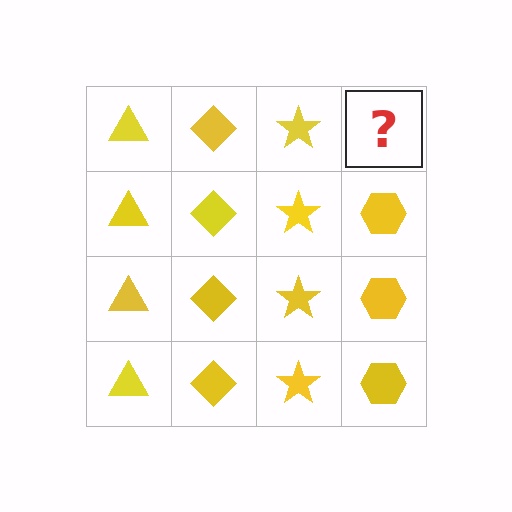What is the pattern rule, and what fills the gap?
The rule is that each column has a consistent shape. The gap should be filled with a yellow hexagon.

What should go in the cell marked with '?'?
The missing cell should contain a yellow hexagon.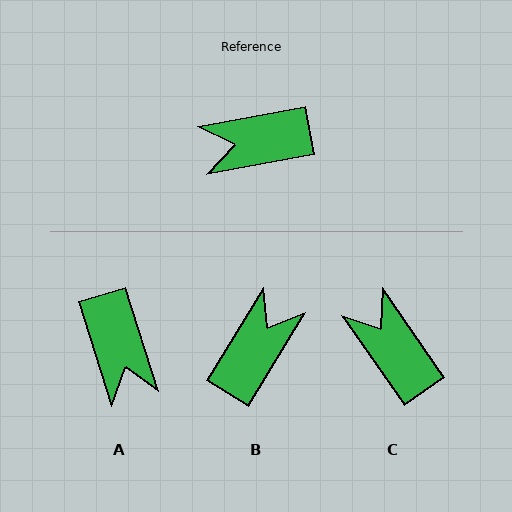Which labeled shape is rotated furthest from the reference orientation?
B, about 132 degrees away.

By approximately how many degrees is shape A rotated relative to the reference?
Approximately 97 degrees counter-clockwise.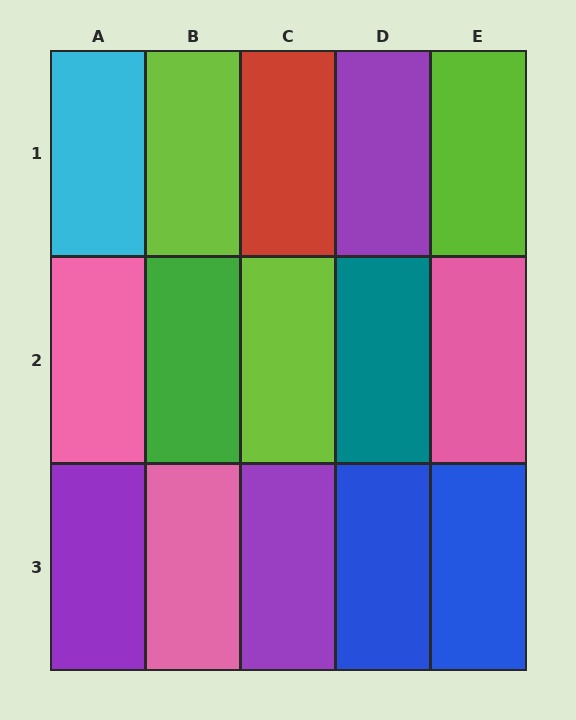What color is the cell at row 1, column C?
Red.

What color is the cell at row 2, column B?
Green.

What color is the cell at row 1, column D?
Purple.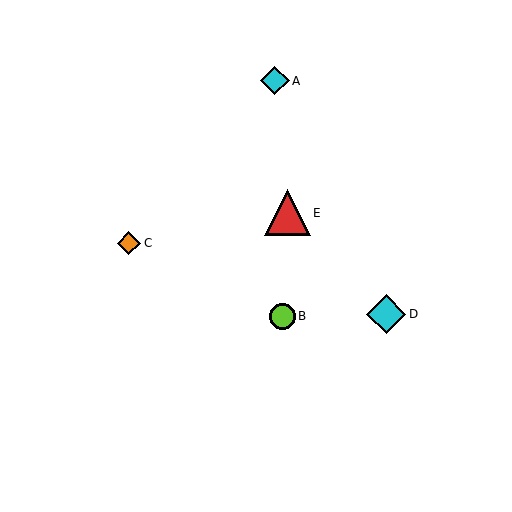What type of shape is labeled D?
Shape D is a cyan diamond.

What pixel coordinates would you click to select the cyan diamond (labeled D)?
Click at (386, 314) to select the cyan diamond D.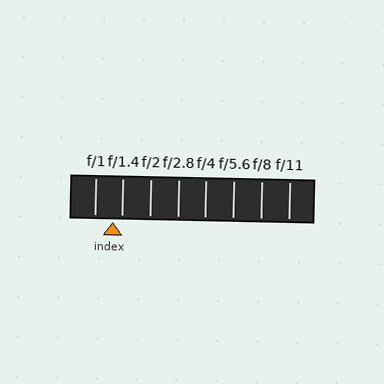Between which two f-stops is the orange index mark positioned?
The index mark is between f/1 and f/1.4.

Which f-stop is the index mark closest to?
The index mark is closest to f/1.4.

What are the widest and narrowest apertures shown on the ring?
The widest aperture shown is f/1 and the narrowest is f/11.